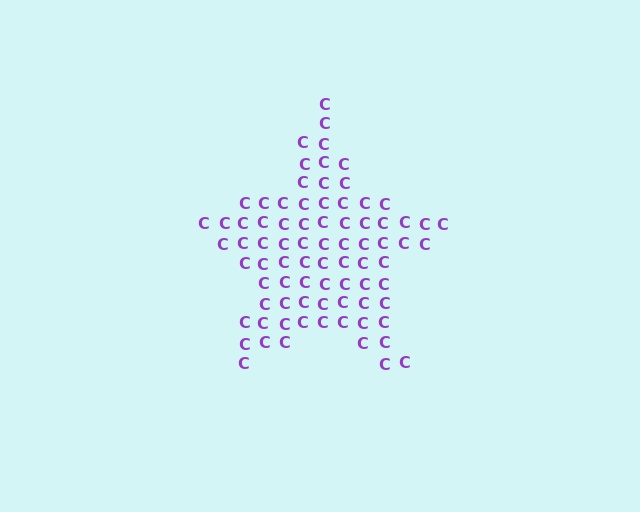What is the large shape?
The large shape is a star.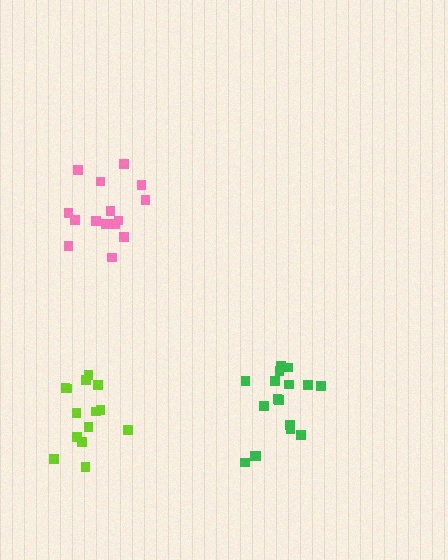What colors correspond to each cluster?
The clusters are colored: lime, green, pink.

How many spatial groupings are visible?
There are 3 spatial groupings.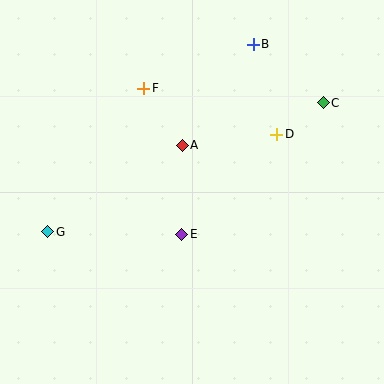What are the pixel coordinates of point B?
Point B is at (253, 44).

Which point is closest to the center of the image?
Point E at (182, 234) is closest to the center.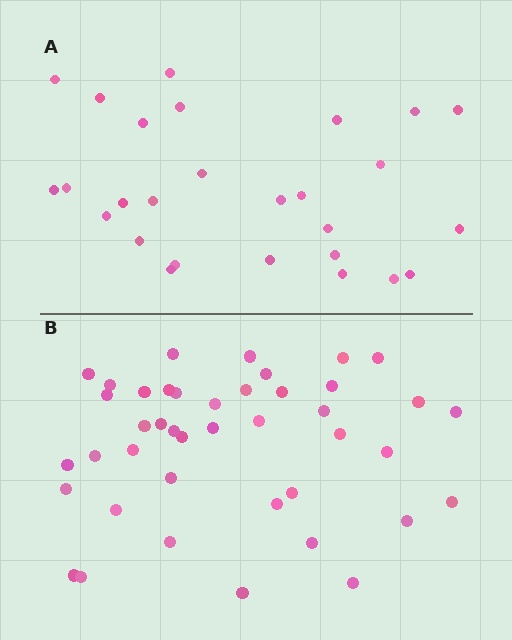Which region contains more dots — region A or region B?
Region B (the bottom region) has more dots.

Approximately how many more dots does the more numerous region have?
Region B has approximately 15 more dots than region A.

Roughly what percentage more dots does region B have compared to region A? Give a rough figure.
About 55% more.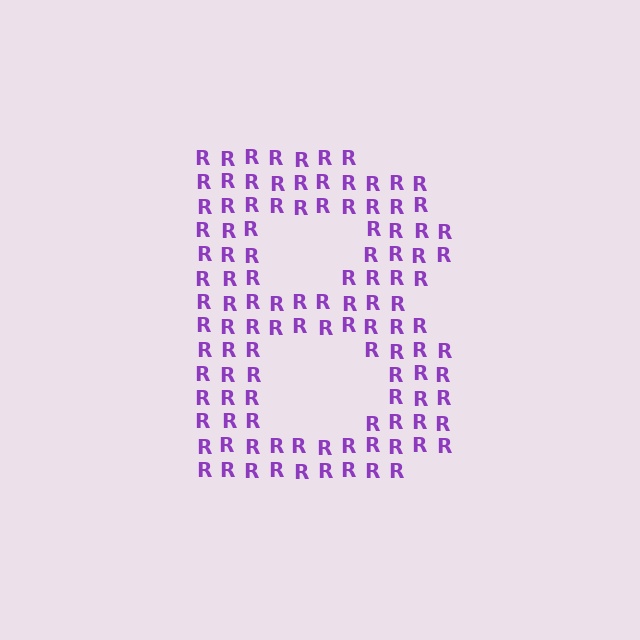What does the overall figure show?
The overall figure shows the letter B.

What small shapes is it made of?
It is made of small letter R's.